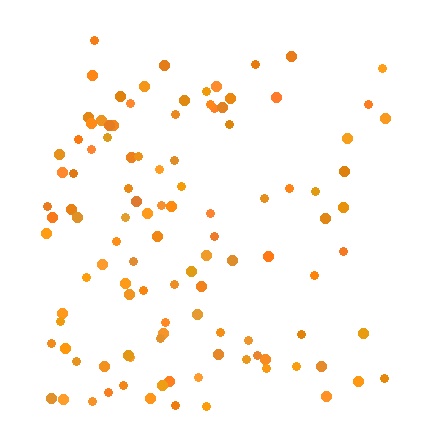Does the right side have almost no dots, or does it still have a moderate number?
Still a moderate number, just noticeably fewer than the left.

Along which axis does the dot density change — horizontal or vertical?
Horizontal.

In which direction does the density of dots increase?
From right to left, with the left side densest.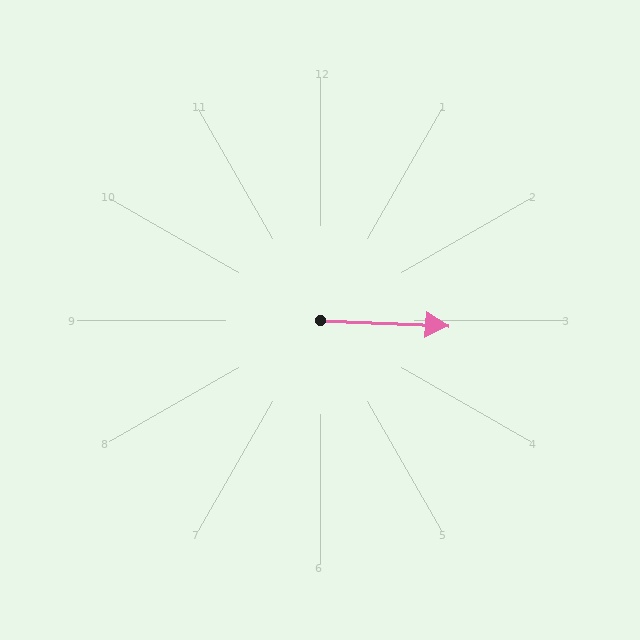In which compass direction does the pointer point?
East.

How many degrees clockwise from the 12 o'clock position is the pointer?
Approximately 93 degrees.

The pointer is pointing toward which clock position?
Roughly 3 o'clock.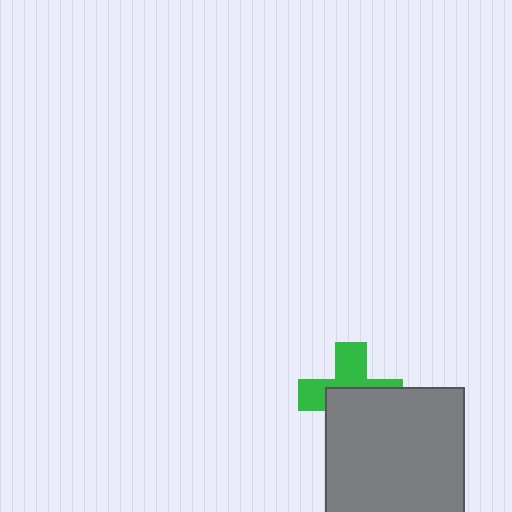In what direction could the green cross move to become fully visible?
The green cross could move up. That would shift it out from behind the gray square entirely.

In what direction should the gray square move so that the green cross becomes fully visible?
The gray square should move down. That is the shortest direction to clear the overlap and leave the green cross fully visible.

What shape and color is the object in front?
The object in front is a gray square.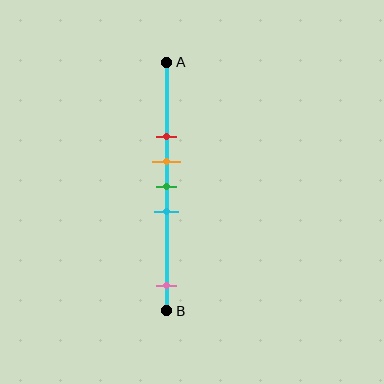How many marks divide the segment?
There are 5 marks dividing the segment.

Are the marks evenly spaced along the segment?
No, the marks are not evenly spaced.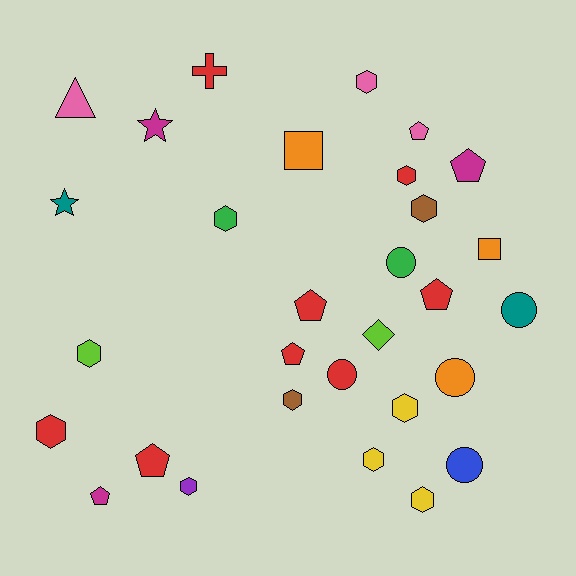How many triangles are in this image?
There is 1 triangle.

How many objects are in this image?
There are 30 objects.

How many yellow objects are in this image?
There are 3 yellow objects.